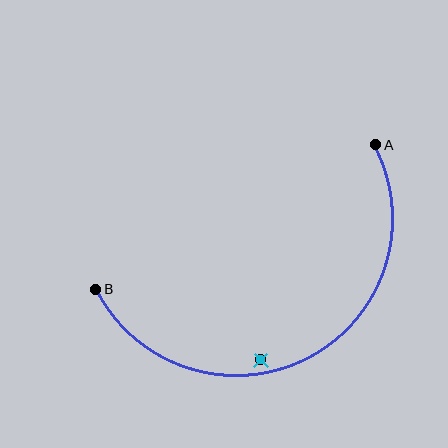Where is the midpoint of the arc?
The arc midpoint is the point on the curve farthest from the straight line joining A and B. It sits below that line.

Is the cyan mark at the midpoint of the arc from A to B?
No — the cyan mark does not lie on the arc at all. It sits slightly inside the curve.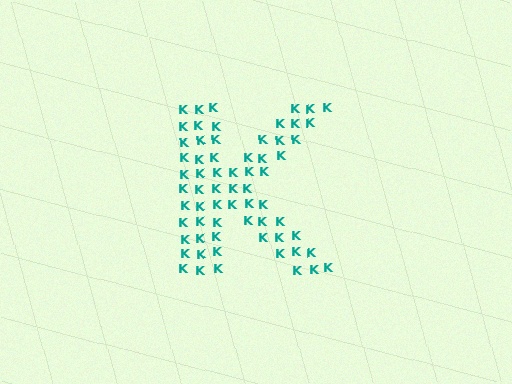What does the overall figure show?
The overall figure shows the letter K.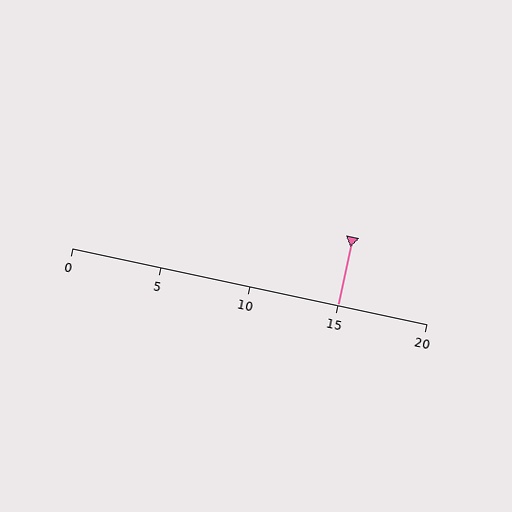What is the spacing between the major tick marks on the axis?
The major ticks are spaced 5 apart.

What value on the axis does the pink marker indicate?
The marker indicates approximately 15.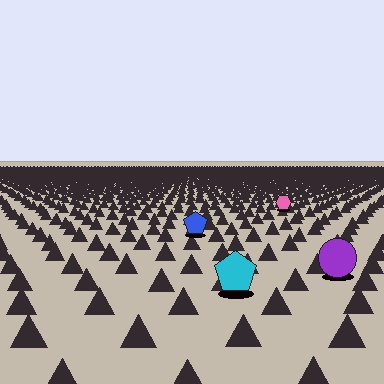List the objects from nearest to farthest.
From nearest to farthest: the cyan pentagon, the purple circle, the blue pentagon, the pink hexagon.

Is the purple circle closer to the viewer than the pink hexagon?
Yes. The purple circle is closer — you can tell from the texture gradient: the ground texture is coarser near it.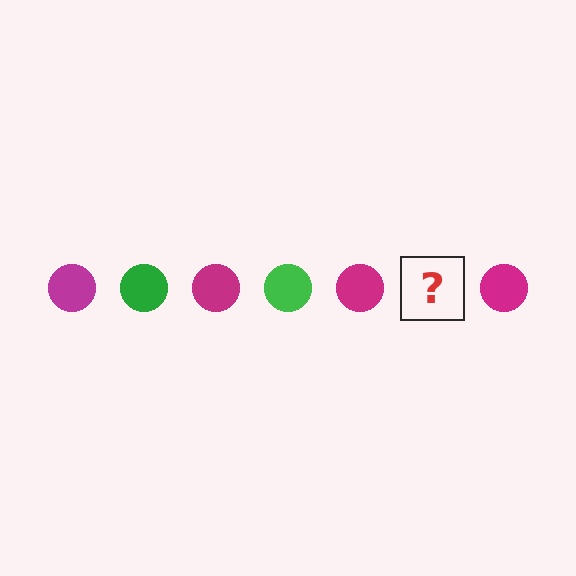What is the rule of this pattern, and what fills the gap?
The rule is that the pattern cycles through magenta, green circles. The gap should be filled with a green circle.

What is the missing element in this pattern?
The missing element is a green circle.